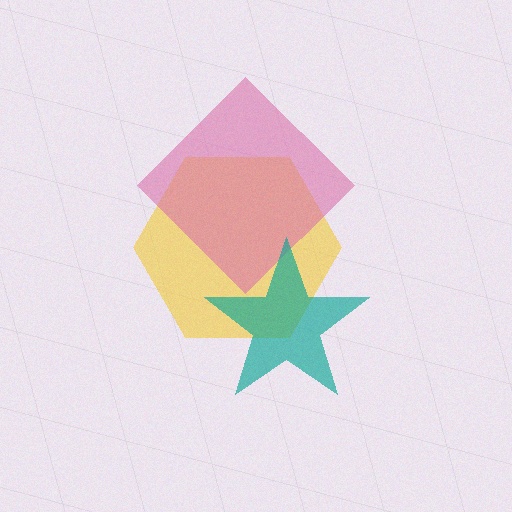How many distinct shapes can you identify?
There are 3 distinct shapes: a yellow hexagon, a pink diamond, a teal star.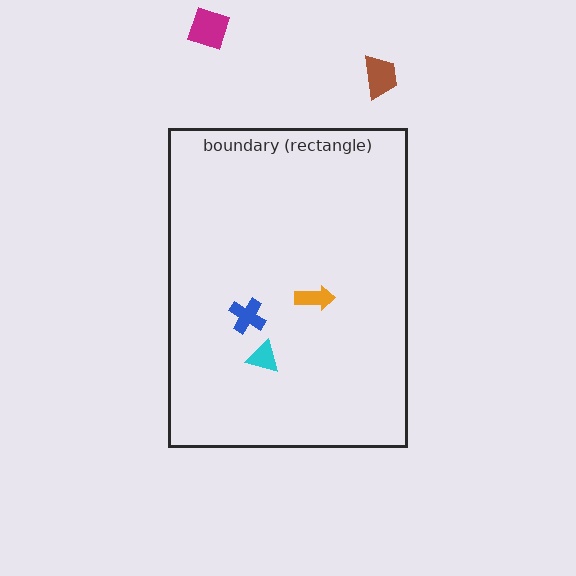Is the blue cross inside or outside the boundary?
Inside.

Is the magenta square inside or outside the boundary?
Outside.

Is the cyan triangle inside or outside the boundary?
Inside.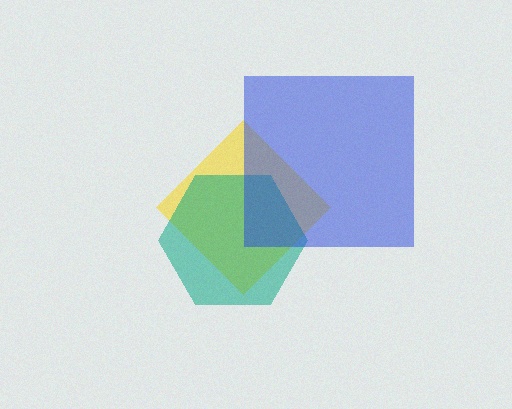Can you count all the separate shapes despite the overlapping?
Yes, there are 3 separate shapes.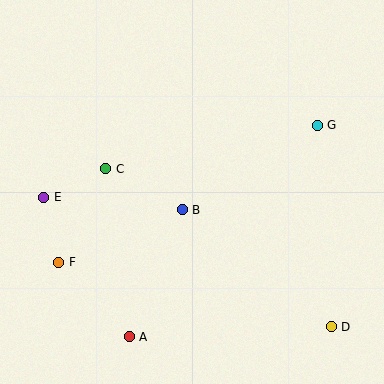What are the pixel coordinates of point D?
Point D is at (331, 327).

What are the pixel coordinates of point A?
Point A is at (129, 337).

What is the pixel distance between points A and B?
The distance between A and B is 138 pixels.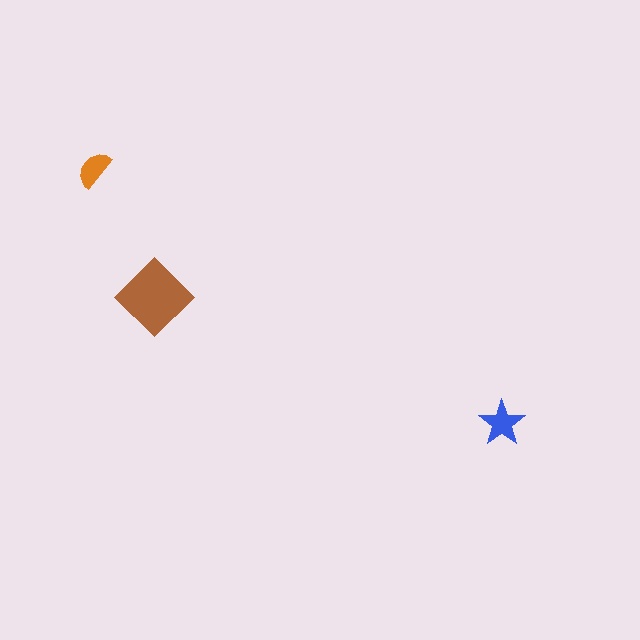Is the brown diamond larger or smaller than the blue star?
Larger.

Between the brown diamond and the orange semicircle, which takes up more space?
The brown diamond.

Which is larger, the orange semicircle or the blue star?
The blue star.